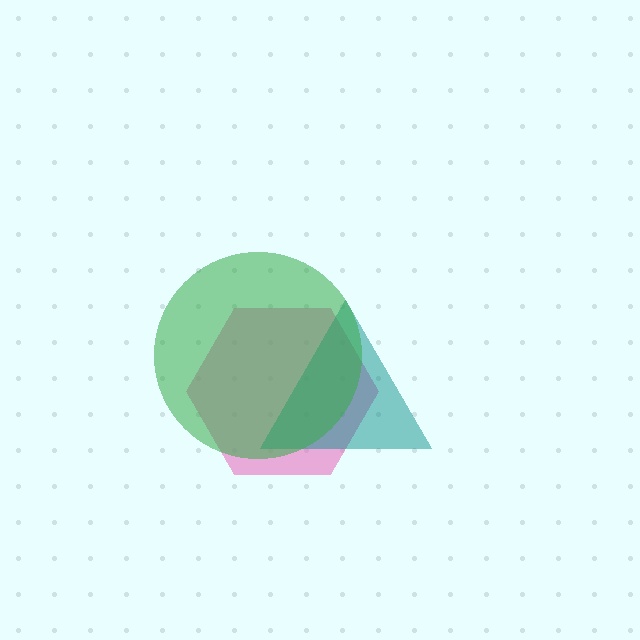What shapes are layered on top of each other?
The layered shapes are: a pink hexagon, a teal triangle, a green circle.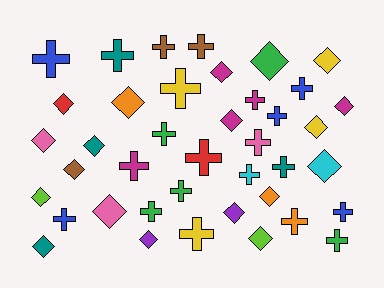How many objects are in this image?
There are 40 objects.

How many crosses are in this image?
There are 21 crosses.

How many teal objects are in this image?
There are 4 teal objects.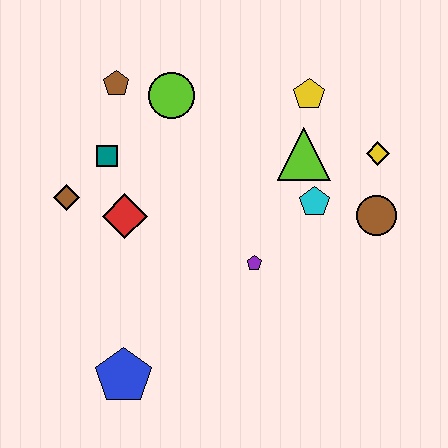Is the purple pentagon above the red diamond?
No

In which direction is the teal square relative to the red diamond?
The teal square is above the red diamond.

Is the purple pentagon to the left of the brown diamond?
No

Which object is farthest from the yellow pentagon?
The blue pentagon is farthest from the yellow pentagon.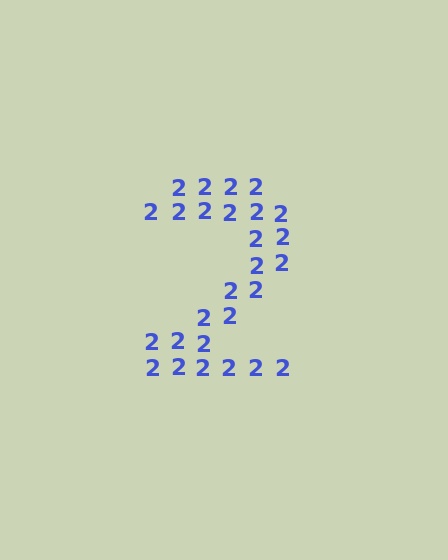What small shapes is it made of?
It is made of small digit 2's.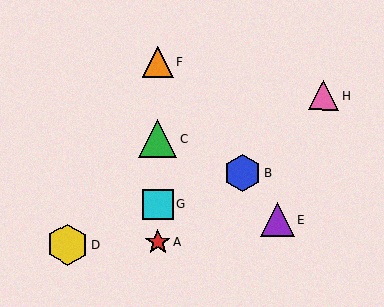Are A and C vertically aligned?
Yes, both are at x≈157.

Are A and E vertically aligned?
No, A is at x≈157 and E is at x≈277.